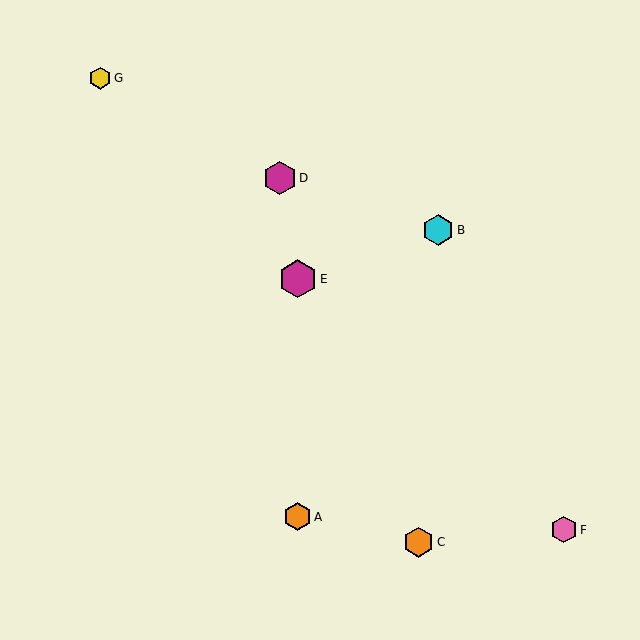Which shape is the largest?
The magenta hexagon (labeled E) is the largest.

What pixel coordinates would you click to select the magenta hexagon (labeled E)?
Click at (298, 279) to select the magenta hexagon E.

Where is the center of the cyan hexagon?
The center of the cyan hexagon is at (438, 230).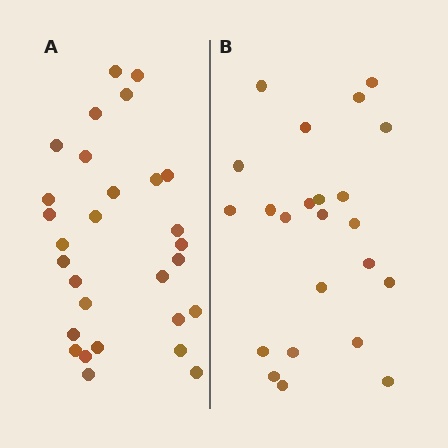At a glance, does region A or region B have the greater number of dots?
Region A (the left region) has more dots.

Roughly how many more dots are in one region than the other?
Region A has about 6 more dots than region B.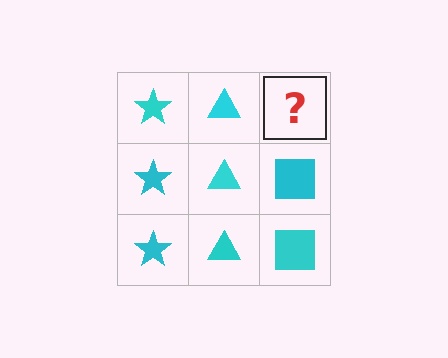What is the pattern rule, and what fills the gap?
The rule is that each column has a consistent shape. The gap should be filled with a cyan square.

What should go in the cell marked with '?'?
The missing cell should contain a cyan square.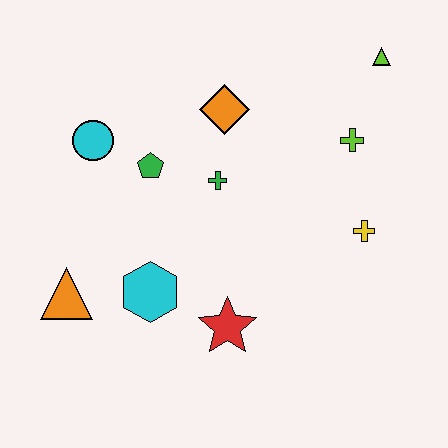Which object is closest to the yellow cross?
The lime cross is closest to the yellow cross.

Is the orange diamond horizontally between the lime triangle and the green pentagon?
Yes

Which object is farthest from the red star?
The lime triangle is farthest from the red star.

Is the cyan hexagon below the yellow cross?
Yes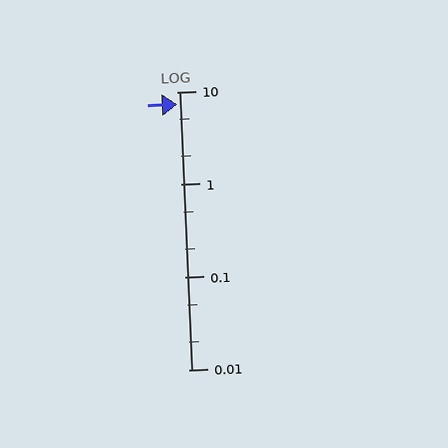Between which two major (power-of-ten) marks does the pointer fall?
The pointer is between 1 and 10.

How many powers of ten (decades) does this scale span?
The scale spans 3 decades, from 0.01 to 10.